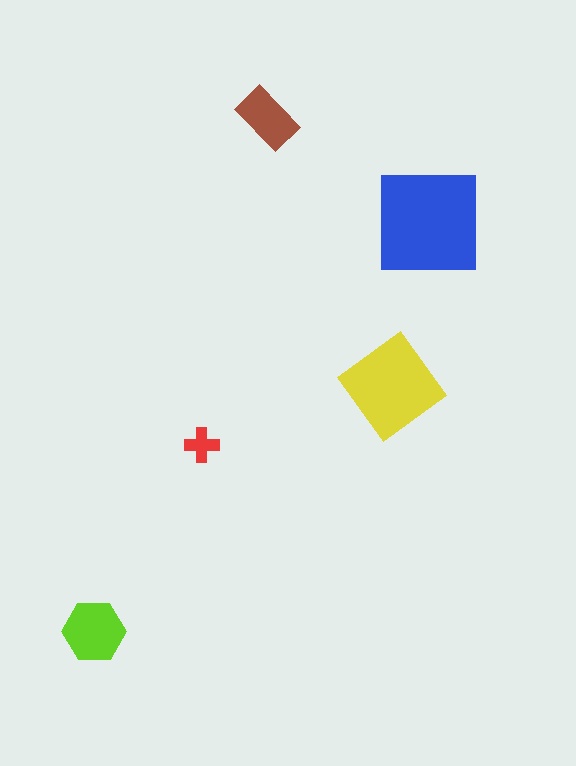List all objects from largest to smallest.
The blue square, the yellow diamond, the lime hexagon, the brown rectangle, the red cross.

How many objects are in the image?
There are 5 objects in the image.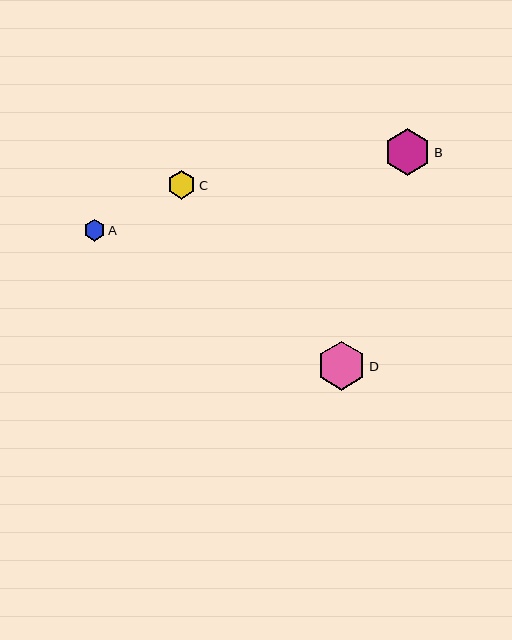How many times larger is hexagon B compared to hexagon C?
Hexagon B is approximately 1.6 times the size of hexagon C.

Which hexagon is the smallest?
Hexagon A is the smallest with a size of approximately 22 pixels.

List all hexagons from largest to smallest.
From largest to smallest: D, B, C, A.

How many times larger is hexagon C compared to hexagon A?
Hexagon C is approximately 1.3 times the size of hexagon A.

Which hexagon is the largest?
Hexagon D is the largest with a size of approximately 49 pixels.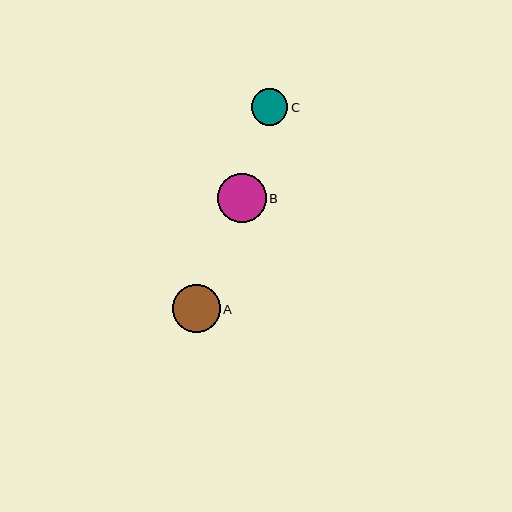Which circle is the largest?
Circle B is the largest with a size of approximately 49 pixels.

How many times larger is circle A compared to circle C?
Circle A is approximately 1.3 times the size of circle C.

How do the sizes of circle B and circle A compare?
Circle B and circle A are approximately the same size.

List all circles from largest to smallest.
From largest to smallest: B, A, C.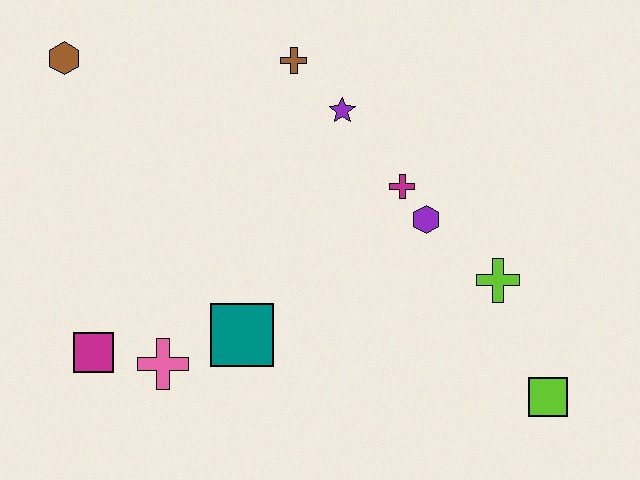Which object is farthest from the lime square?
The brown hexagon is farthest from the lime square.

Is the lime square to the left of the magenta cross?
No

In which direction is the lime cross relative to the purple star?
The lime cross is below the purple star.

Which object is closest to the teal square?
The pink cross is closest to the teal square.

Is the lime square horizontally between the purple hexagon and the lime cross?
No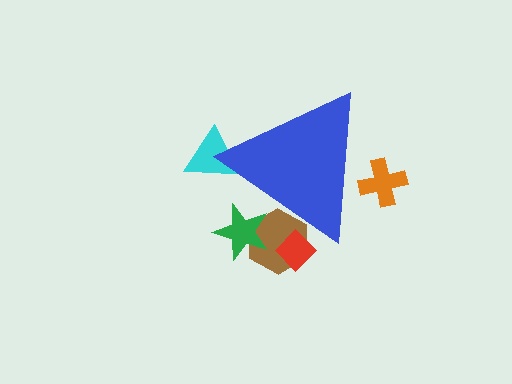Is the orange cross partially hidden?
Yes, the orange cross is partially hidden behind the blue triangle.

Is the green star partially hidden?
Yes, the green star is partially hidden behind the blue triangle.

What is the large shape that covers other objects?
A blue triangle.